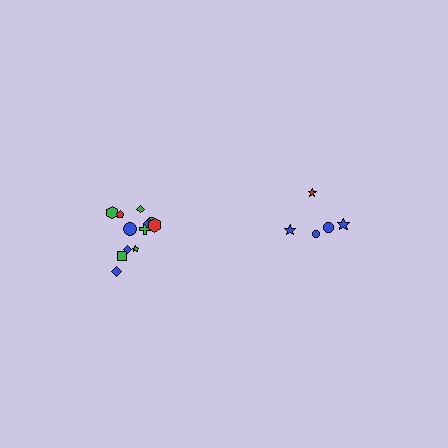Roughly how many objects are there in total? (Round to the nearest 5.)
Roughly 15 objects in total.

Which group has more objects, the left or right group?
The left group.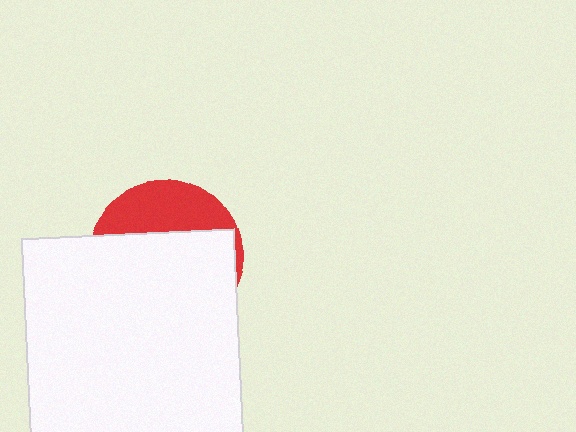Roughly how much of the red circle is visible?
A small part of it is visible (roughly 31%).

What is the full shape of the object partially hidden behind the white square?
The partially hidden object is a red circle.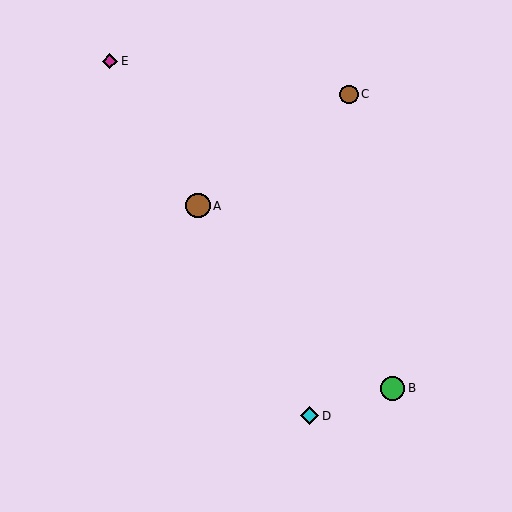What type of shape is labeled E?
Shape E is a magenta diamond.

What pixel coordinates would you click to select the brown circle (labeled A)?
Click at (198, 206) to select the brown circle A.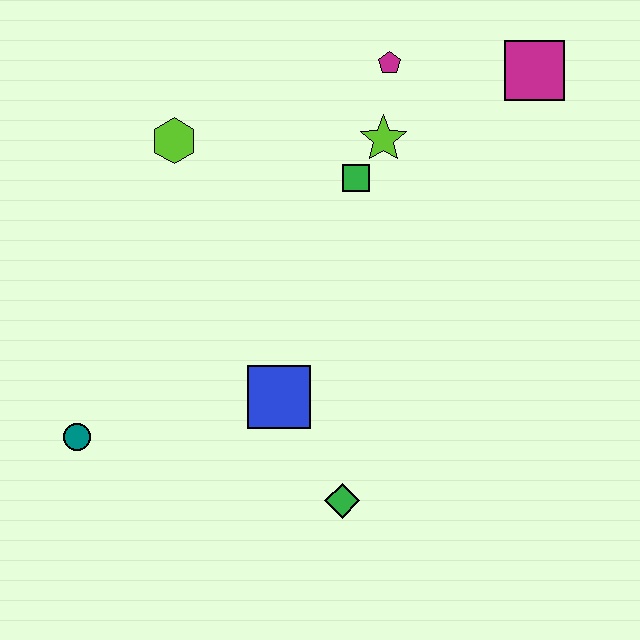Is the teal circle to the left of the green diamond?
Yes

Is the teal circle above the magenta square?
No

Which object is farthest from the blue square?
The magenta square is farthest from the blue square.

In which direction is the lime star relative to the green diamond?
The lime star is above the green diamond.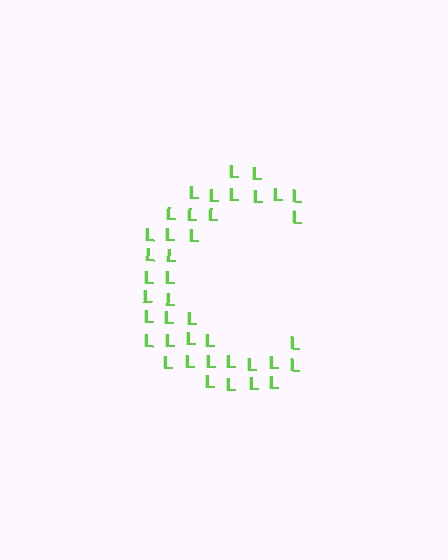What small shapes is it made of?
It is made of small letter L's.